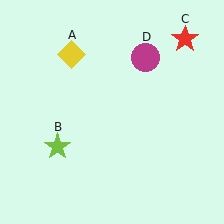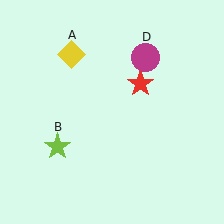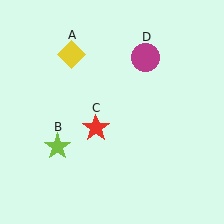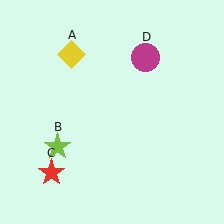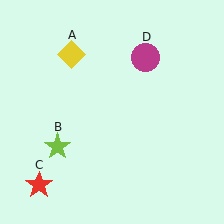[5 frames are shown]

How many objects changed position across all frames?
1 object changed position: red star (object C).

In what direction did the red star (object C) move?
The red star (object C) moved down and to the left.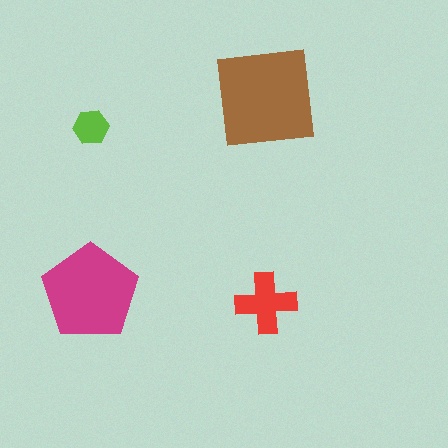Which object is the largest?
The brown square.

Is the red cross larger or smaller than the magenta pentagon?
Smaller.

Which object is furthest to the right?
The red cross is rightmost.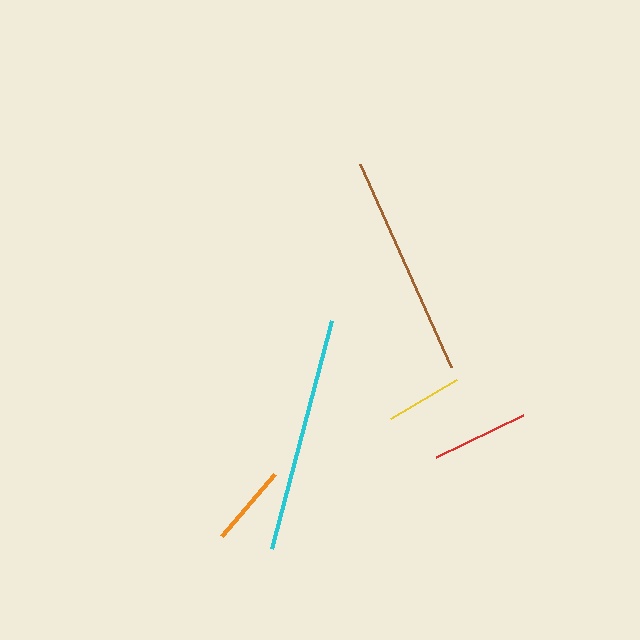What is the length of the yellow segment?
The yellow segment is approximately 77 pixels long.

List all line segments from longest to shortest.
From longest to shortest: cyan, brown, red, orange, yellow.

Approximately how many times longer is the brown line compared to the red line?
The brown line is approximately 2.3 times the length of the red line.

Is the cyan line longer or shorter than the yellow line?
The cyan line is longer than the yellow line.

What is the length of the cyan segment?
The cyan segment is approximately 236 pixels long.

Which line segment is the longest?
The cyan line is the longest at approximately 236 pixels.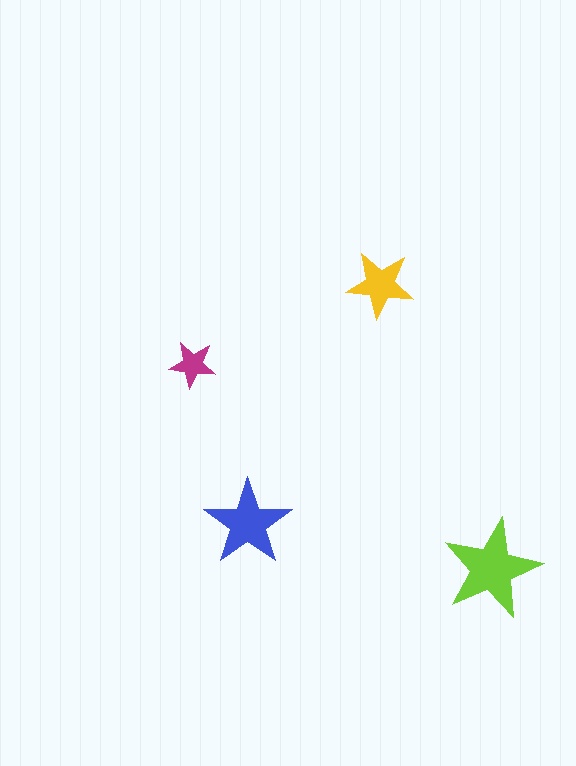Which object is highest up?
The yellow star is topmost.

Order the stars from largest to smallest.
the lime one, the blue one, the yellow one, the magenta one.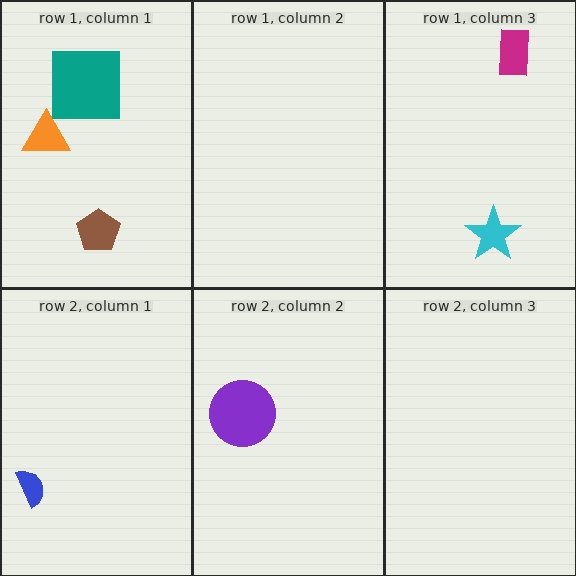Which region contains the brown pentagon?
The row 1, column 1 region.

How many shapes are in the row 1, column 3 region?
2.